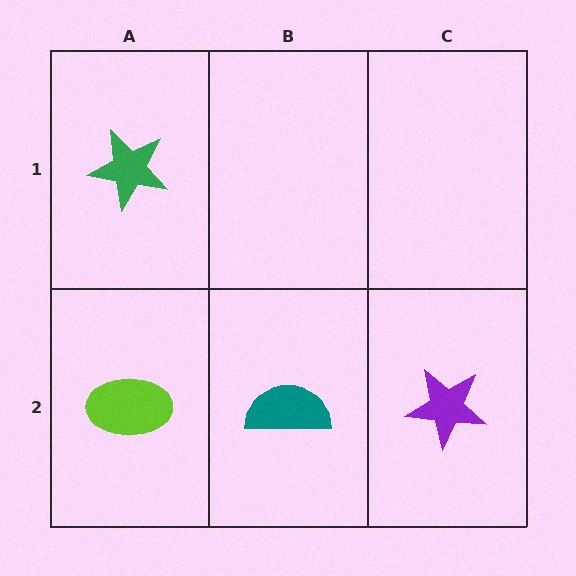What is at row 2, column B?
A teal semicircle.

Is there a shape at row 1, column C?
No, that cell is empty.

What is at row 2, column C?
A purple star.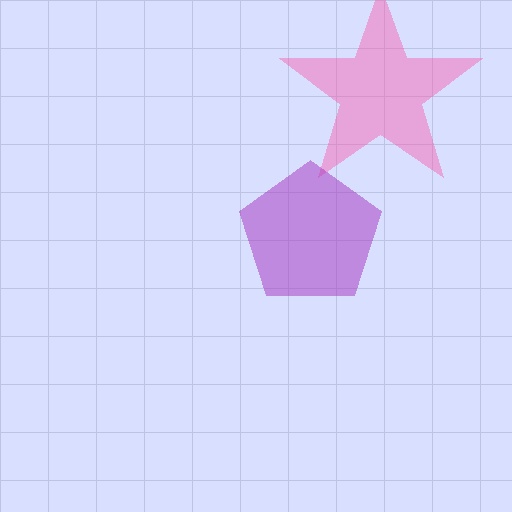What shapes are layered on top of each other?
The layered shapes are: a pink star, a purple pentagon.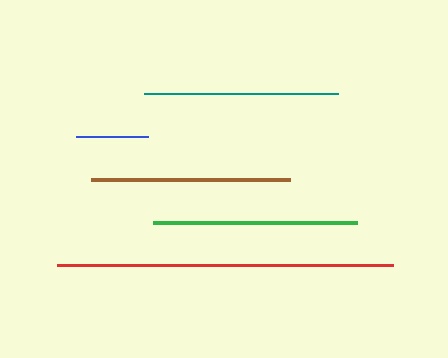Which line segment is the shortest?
The blue line is the shortest at approximately 72 pixels.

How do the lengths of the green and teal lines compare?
The green and teal lines are approximately the same length.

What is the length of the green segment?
The green segment is approximately 205 pixels long.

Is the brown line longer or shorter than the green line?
The green line is longer than the brown line.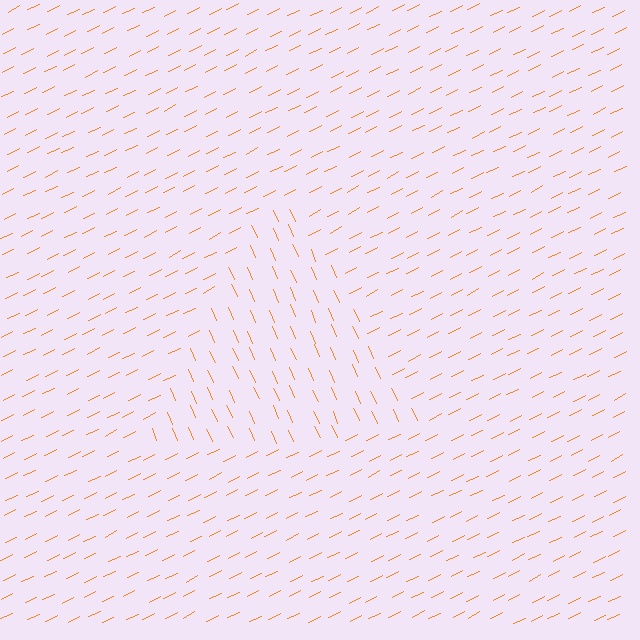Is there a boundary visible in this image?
Yes, there is a texture boundary formed by a change in line orientation.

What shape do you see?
I see a triangle.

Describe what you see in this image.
The image is filled with small orange line segments. A triangle region in the image has lines oriented differently from the surrounding lines, creating a visible texture boundary.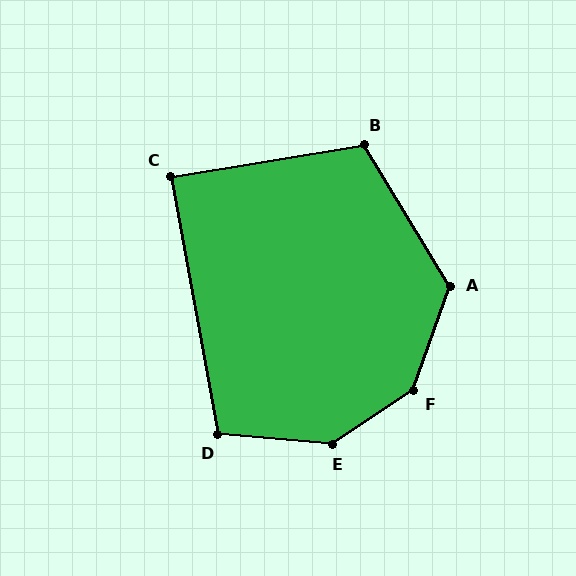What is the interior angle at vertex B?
Approximately 112 degrees (obtuse).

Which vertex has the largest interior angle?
F, at approximately 143 degrees.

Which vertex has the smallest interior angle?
C, at approximately 89 degrees.